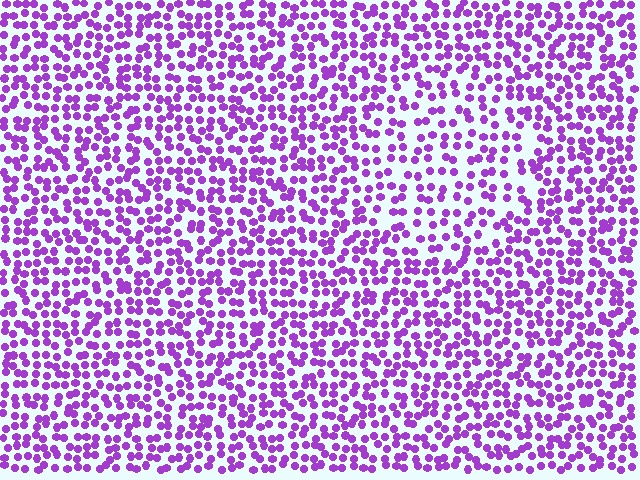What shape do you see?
I see a circle.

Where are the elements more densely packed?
The elements are more densely packed outside the circle boundary.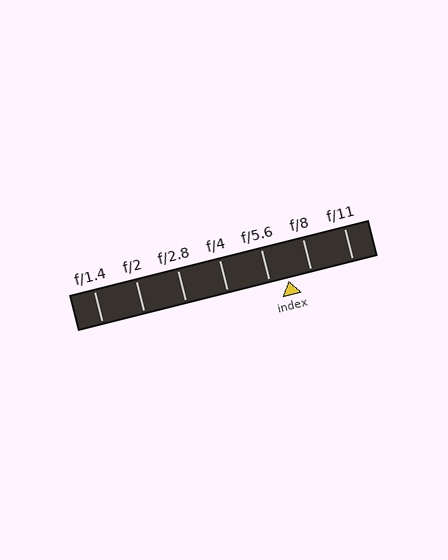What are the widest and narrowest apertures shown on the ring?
The widest aperture shown is f/1.4 and the narrowest is f/11.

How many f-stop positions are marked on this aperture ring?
There are 7 f-stop positions marked.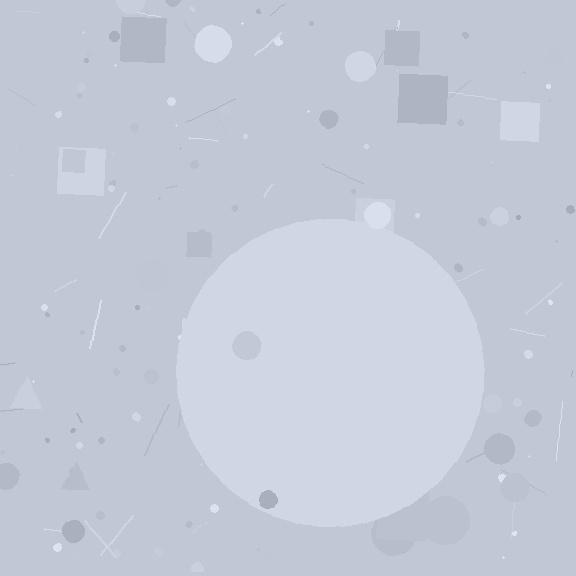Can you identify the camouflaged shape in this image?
The camouflaged shape is a circle.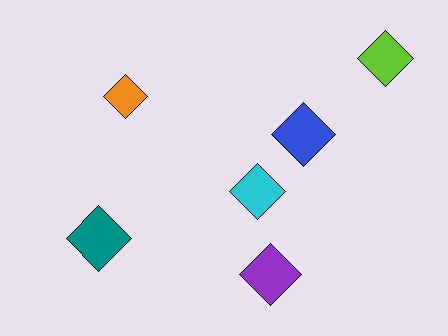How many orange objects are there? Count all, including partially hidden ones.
There is 1 orange object.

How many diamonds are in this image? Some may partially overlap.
There are 6 diamonds.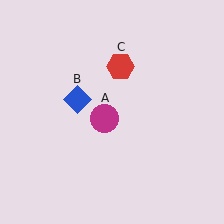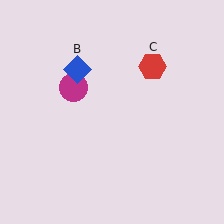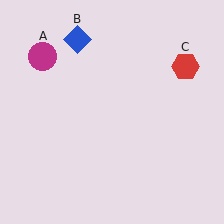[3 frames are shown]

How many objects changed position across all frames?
3 objects changed position: magenta circle (object A), blue diamond (object B), red hexagon (object C).